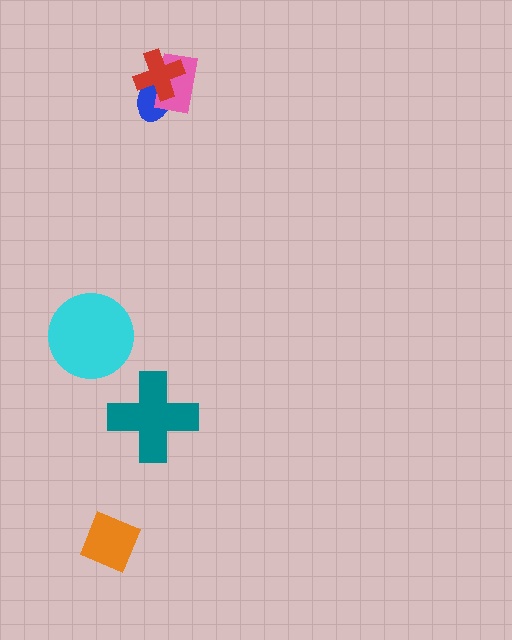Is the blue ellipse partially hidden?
Yes, it is partially covered by another shape.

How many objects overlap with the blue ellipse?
2 objects overlap with the blue ellipse.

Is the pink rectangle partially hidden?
Yes, it is partially covered by another shape.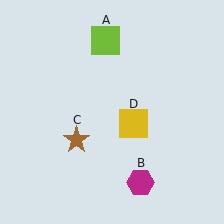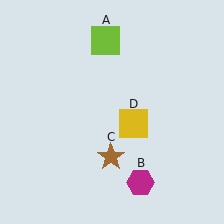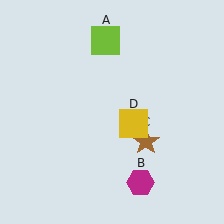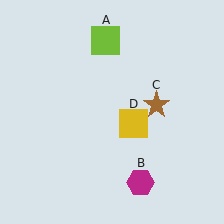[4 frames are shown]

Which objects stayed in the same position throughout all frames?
Lime square (object A) and magenta hexagon (object B) and yellow square (object D) remained stationary.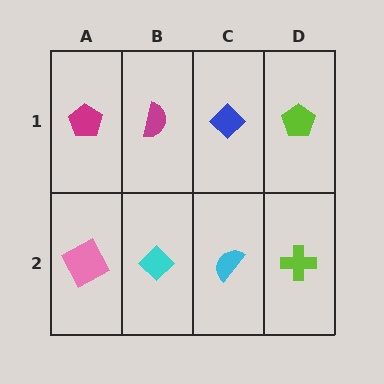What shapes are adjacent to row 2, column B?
A magenta semicircle (row 1, column B), a pink square (row 2, column A), a cyan semicircle (row 2, column C).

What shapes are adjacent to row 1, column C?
A cyan semicircle (row 2, column C), a magenta semicircle (row 1, column B), a lime pentagon (row 1, column D).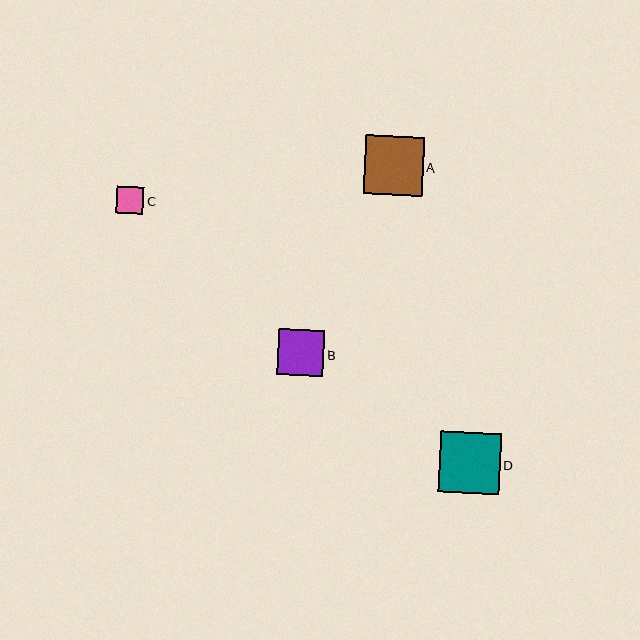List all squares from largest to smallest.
From largest to smallest: D, A, B, C.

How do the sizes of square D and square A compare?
Square D and square A are approximately the same size.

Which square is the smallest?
Square C is the smallest with a size of approximately 27 pixels.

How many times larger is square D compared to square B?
Square D is approximately 1.3 times the size of square B.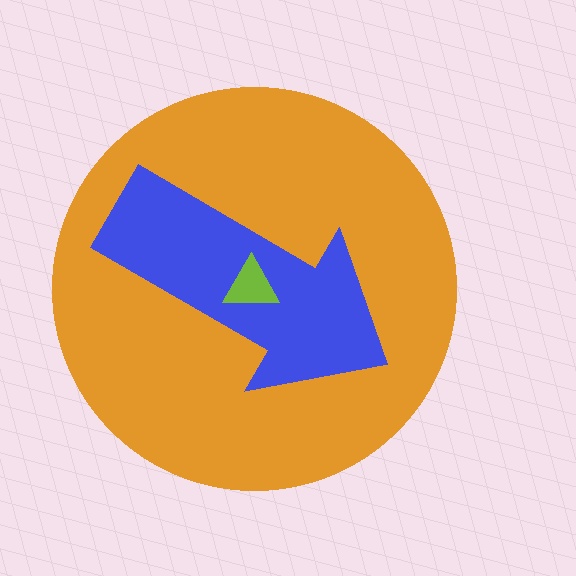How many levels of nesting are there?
3.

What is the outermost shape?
The orange circle.